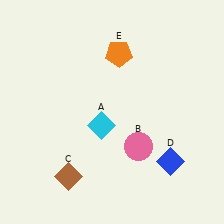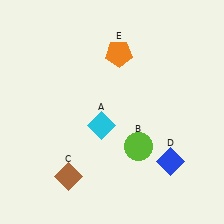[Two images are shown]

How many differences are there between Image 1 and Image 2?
There is 1 difference between the two images.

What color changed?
The circle (B) changed from pink in Image 1 to lime in Image 2.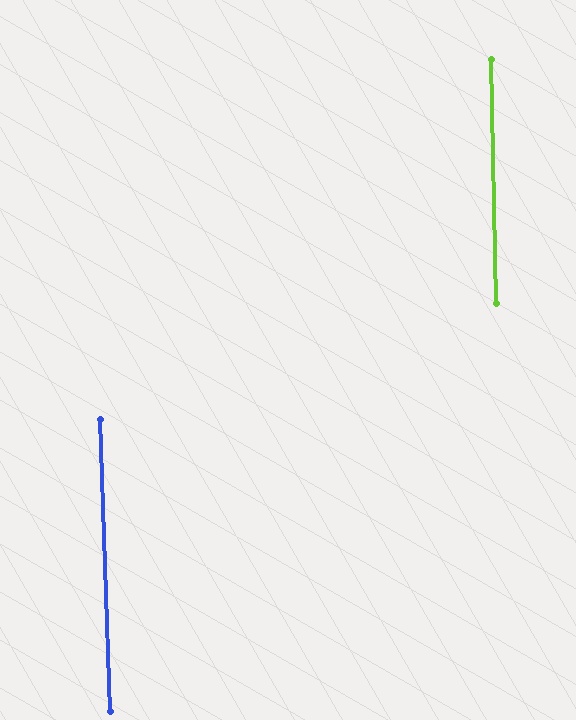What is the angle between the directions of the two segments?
Approximately 1 degree.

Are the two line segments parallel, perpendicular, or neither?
Parallel — their directions differ by only 0.6°.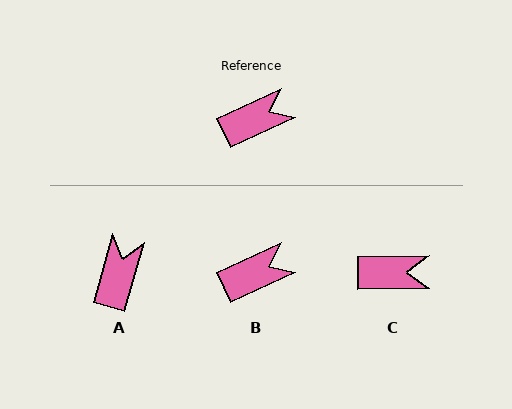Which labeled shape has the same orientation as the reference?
B.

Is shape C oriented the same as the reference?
No, it is off by about 24 degrees.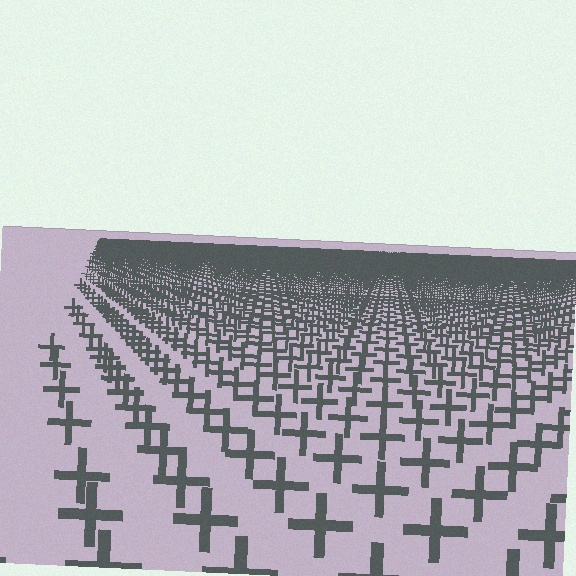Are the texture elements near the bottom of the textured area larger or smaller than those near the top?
Larger. Near the bottom, elements are closer to the viewer and appear at a bigger on-screen size.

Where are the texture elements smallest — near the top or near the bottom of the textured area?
Near the top.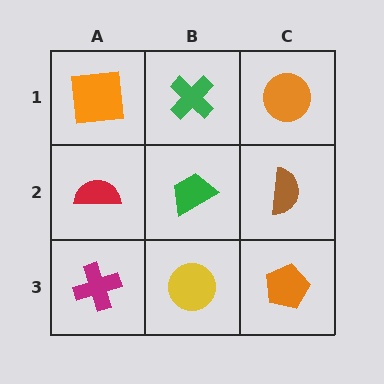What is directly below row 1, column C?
A brown semicircle.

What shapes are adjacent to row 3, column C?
A brown semicircle (row 2, column C), a yellow circle (row 3, column B).